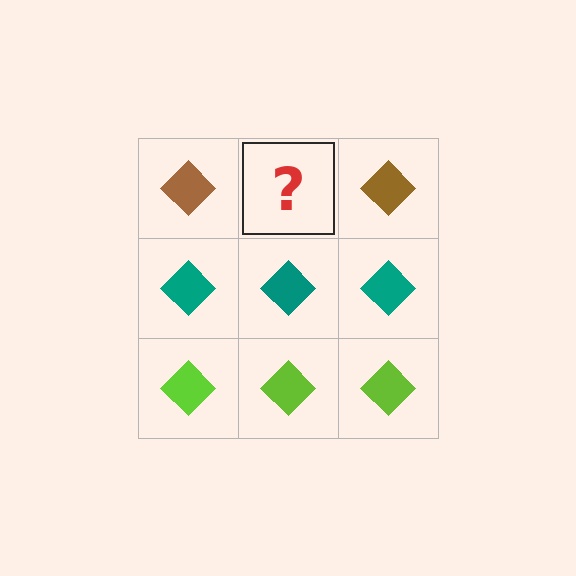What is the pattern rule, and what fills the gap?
The rule is that each row has a consistent color. The gap should be filled with a brown diamond.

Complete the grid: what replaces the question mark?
The question mark should be replaced with a brown diamond.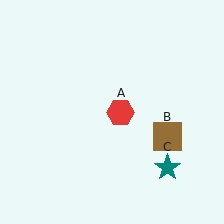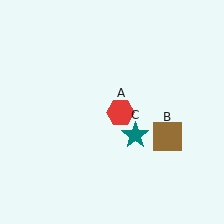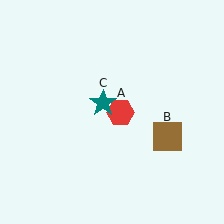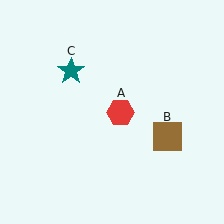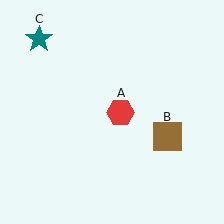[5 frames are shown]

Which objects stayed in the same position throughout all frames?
Red hexagon (object A) and brown square (object B) remained stationary.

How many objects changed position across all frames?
1 object changed position: teal star (object C).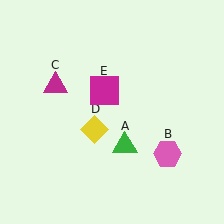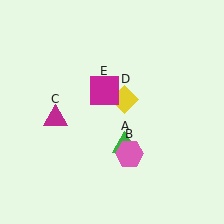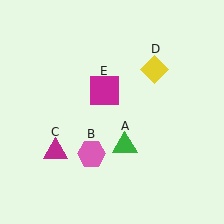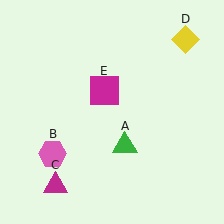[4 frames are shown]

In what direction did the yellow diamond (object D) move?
The yellow diamond (object D) moved up and to the right.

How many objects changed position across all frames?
3 objects changed position: pink hexagon (object B), magenta triangle (object C), yellow diamond (object D).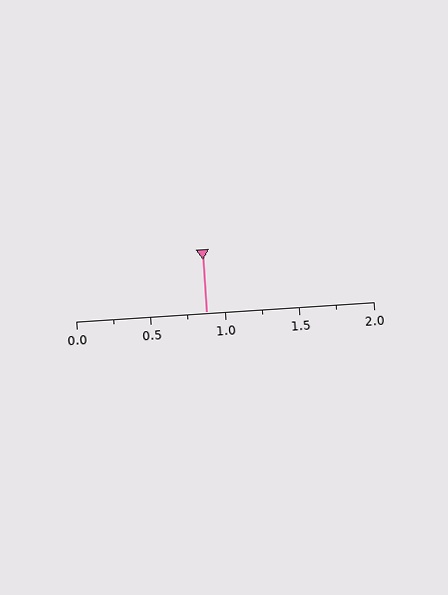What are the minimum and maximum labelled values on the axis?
The axis runs from 0.0 to 2.0.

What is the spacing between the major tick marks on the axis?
The major ticks are spaced 0.5 apart.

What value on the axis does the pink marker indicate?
The marker indicates approximately 0.88.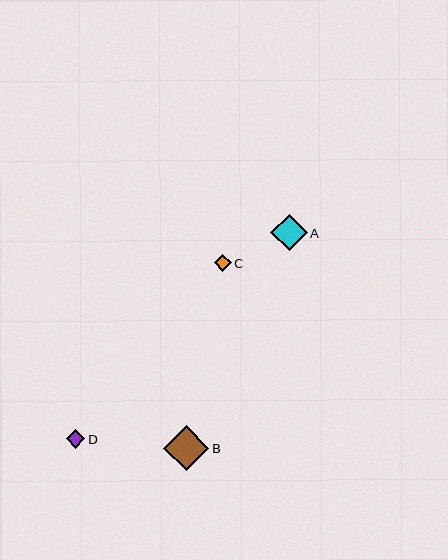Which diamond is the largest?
Diamond B is the largest with a size of approximately 45 pixels.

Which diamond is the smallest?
Diamond C is the smallest with a size of approximately 17 pixels.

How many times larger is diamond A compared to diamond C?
Diamond A is approximately 2.1 times the size of diamond C.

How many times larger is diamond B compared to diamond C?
Diamond B is approximately 2.6 times the size of diamond C.